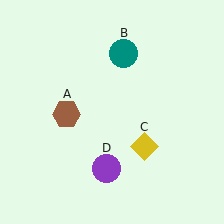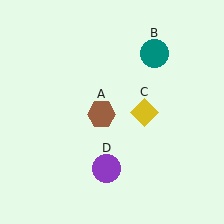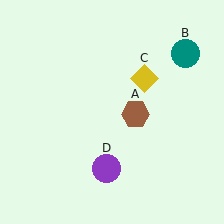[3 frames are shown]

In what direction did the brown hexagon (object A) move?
The brown hexagon (object A) moved right.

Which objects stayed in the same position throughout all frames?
Purple circle (object D) remained stationary.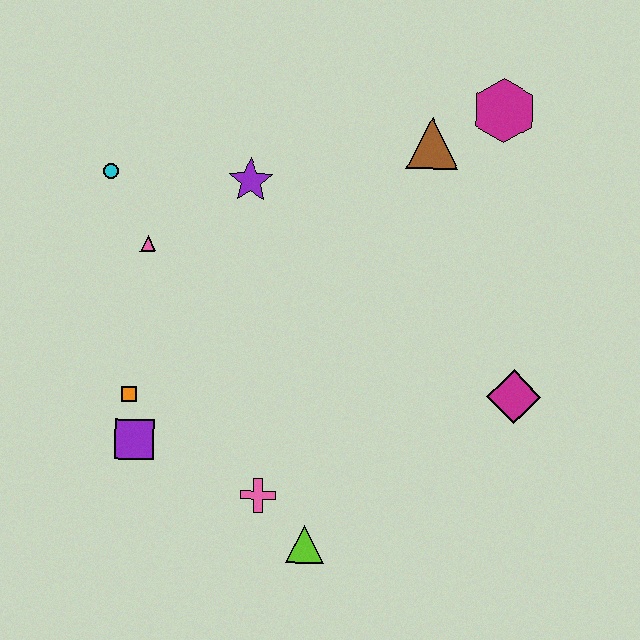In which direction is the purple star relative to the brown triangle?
The purple star is to the left of the brown triangle.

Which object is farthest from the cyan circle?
The magenta diamond is farthest from the cyan circle.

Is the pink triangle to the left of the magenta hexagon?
Yes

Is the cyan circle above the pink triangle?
Yes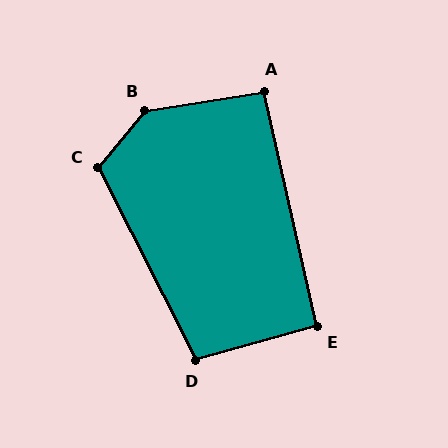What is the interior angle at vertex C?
Approximately 113 degrees (obtuse).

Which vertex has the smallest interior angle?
E, at approximately 93 degrees.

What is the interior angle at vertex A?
Approximately 94 degrees (approximately right).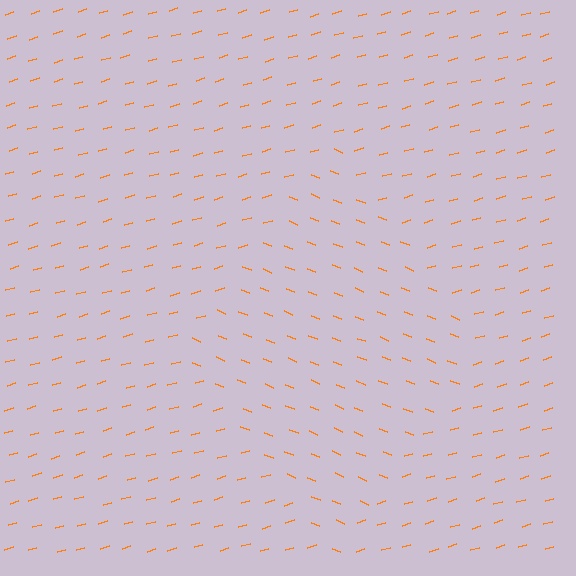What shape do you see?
I see a diamond.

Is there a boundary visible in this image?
Yes, there is a texture boundary formed by a change in line orientation.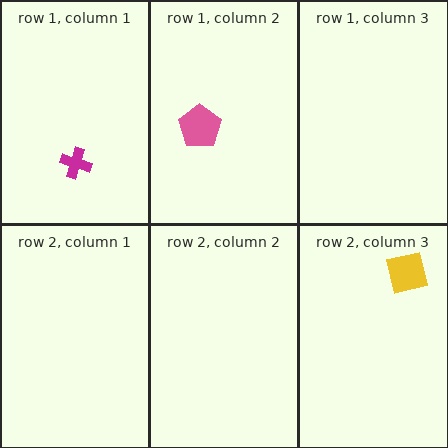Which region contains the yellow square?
The row 2, column 3 region.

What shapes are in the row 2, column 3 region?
The yellow square.